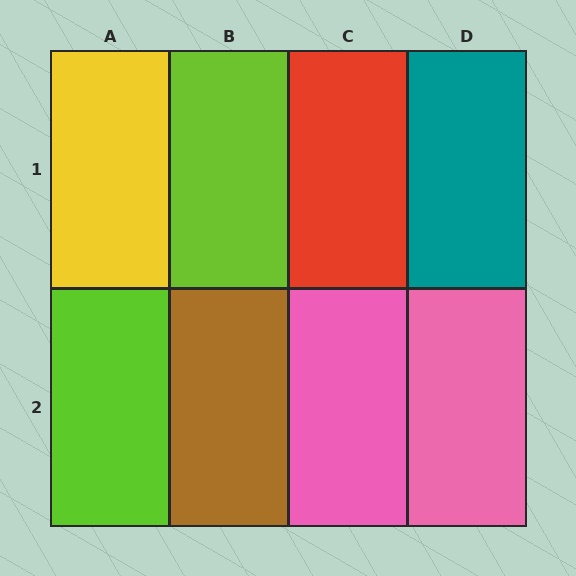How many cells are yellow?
1 cell is yellow.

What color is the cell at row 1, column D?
Teal.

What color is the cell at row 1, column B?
Lime.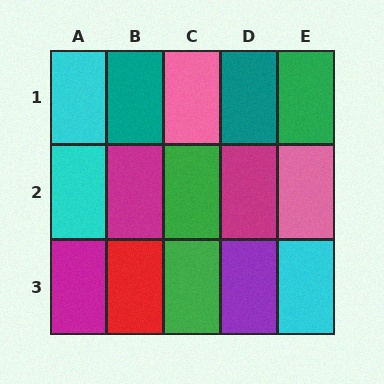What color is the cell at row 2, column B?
Magenta.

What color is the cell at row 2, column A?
Cyan.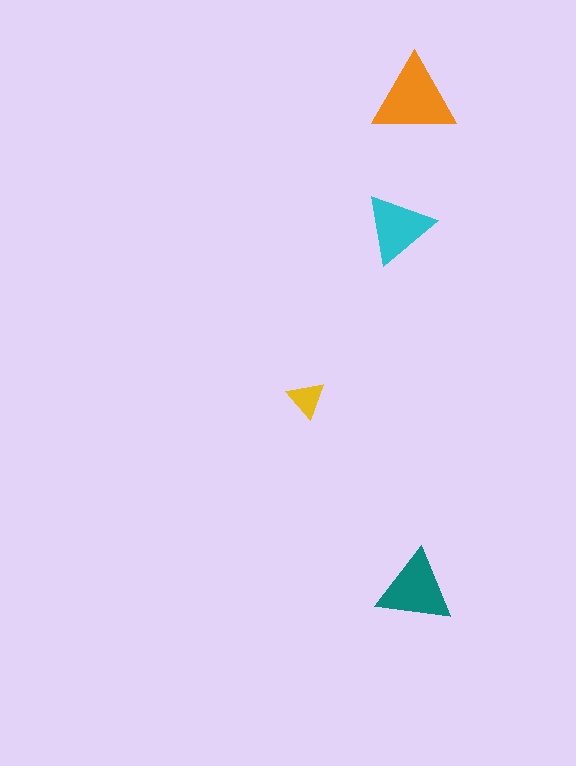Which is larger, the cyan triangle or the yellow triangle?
The cyan one.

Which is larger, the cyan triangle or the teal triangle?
The teal one.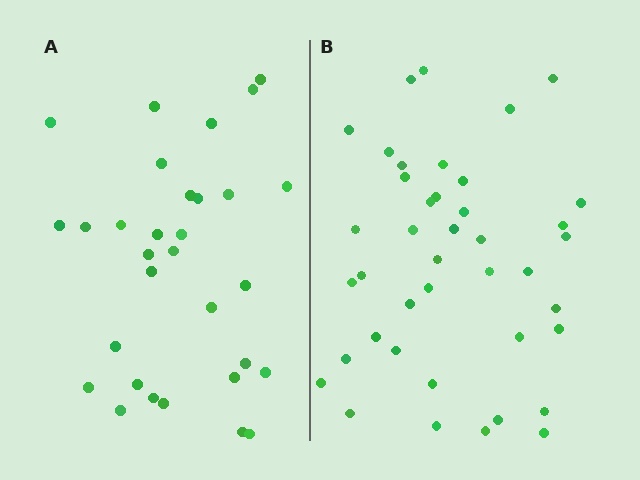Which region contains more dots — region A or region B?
Region B (the right region) has more dots.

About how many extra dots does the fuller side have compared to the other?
Region B has roughly 10 or so more dots than region A.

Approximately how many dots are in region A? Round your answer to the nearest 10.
About 30 dots. (The exact count is 31, which rounds to 30.)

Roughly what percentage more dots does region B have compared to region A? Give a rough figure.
About 30% more.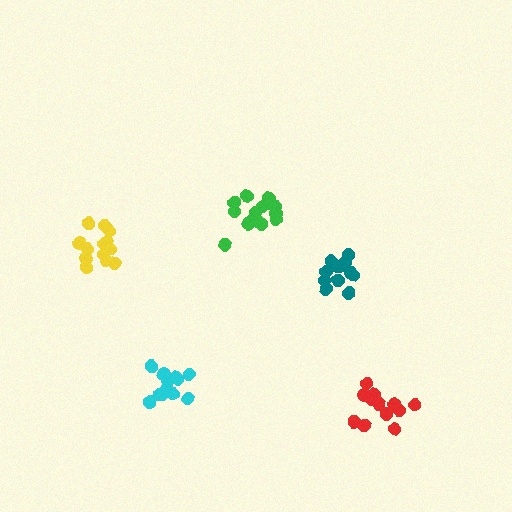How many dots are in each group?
Group 1: 13 dots, Group 2: 12 dots, Group 3: 13 dots, Group 4: 12 dots, Group 5: 14 dots (64 total).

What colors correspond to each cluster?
The clusters are colored: teal, cyan, yellow, red, green.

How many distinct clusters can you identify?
There are 5 distinct clusters.